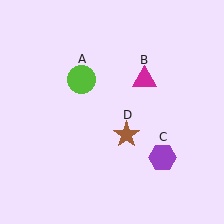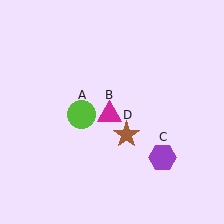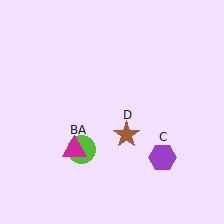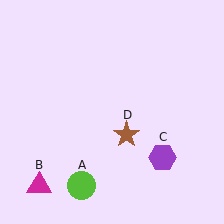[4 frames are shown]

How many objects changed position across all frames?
2 objects changed position: lime circle (object A), magenta triangle (object B).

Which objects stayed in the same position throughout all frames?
Purple hexagon (object C) and brown star (object D) remained stationary.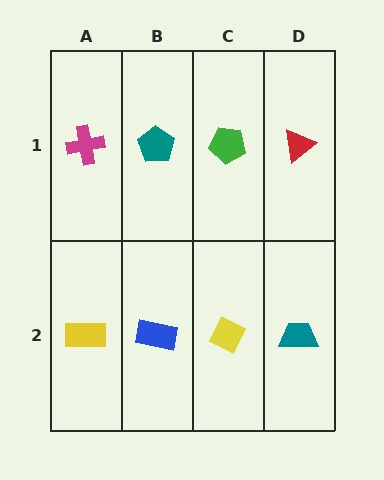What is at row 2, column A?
A yellow rectangle.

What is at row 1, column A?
A magenta cross.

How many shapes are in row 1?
4 shapes.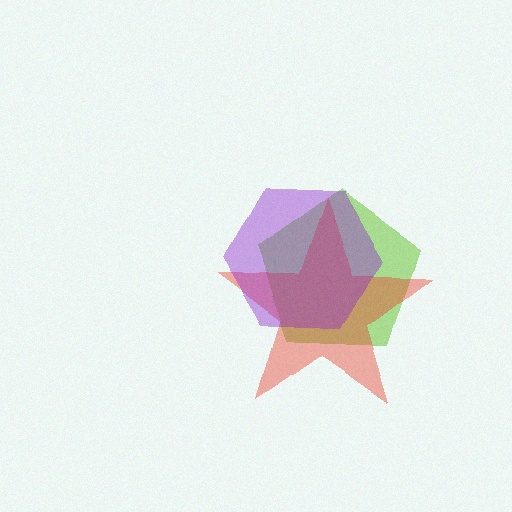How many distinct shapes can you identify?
There are 3 distinct shapes: a lime pentagon, a red star, a purple hexagon.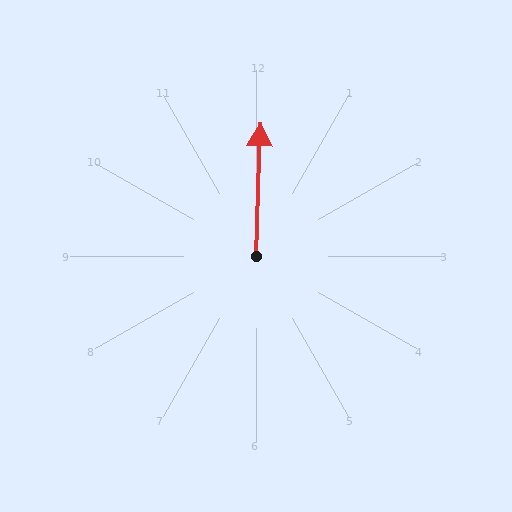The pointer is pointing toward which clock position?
Roughly 12 o'clock.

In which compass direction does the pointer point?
North.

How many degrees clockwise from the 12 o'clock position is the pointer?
Approximately 2 degrees.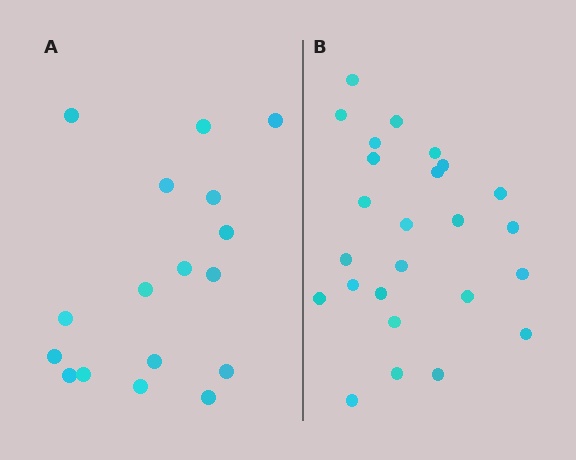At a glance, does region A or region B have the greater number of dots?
Region B (the right region) has more dots.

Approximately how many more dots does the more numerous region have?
Region B has roughly 8 or so more dots than region A.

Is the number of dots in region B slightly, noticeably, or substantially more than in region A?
Region B has substantially more. The ratio is roughly 1.5 to 1.